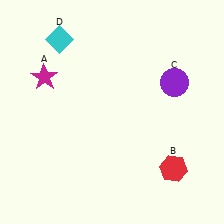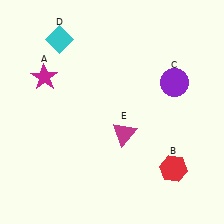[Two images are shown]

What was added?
A magenta triangle (E) was added in Image 2.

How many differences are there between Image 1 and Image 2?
There is 1 difference between the two images.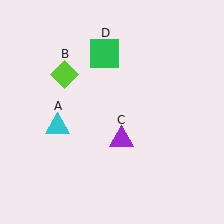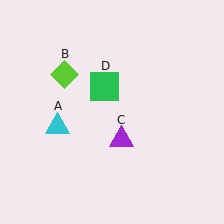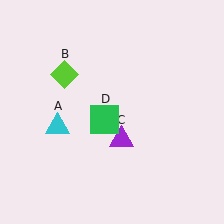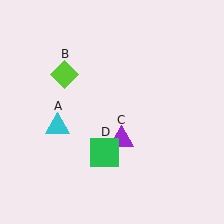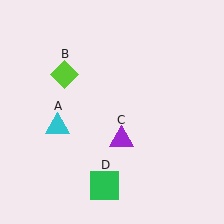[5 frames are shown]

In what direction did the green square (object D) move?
The green square (object D) moved down.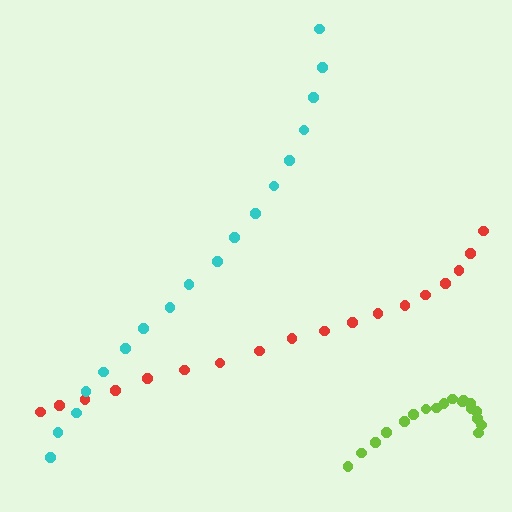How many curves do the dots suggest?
There are 3 distinct paths.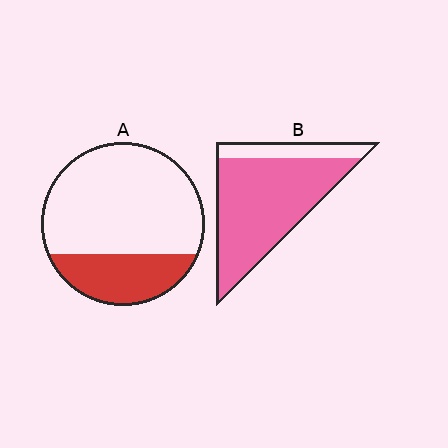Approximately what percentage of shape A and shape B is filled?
A is approximately 25% and B is approximately 80%.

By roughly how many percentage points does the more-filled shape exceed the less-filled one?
By roughly 55 percentage points (B over A).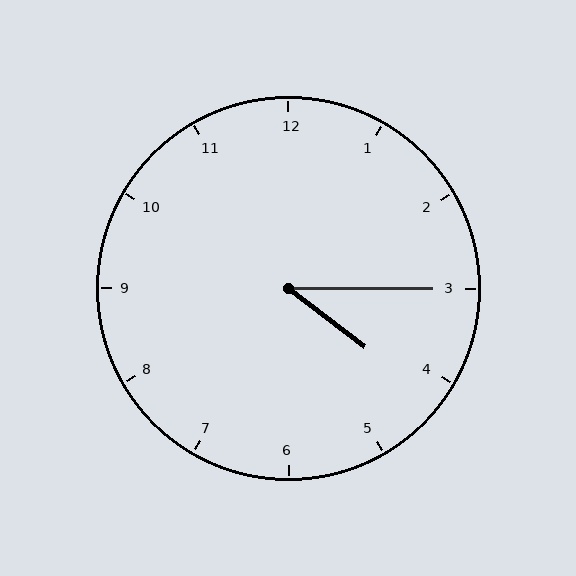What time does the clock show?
4:15.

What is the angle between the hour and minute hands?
Approximately 38 degrees.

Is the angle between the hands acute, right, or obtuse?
It is acute.